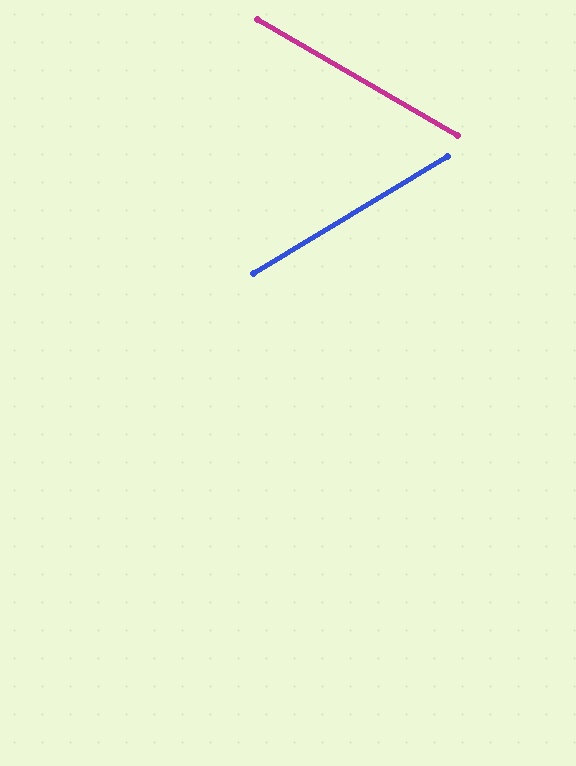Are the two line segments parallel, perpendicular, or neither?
Neither parallel nor perpendicular — they differ by about 61°.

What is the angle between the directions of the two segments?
Approximately 61 degrees.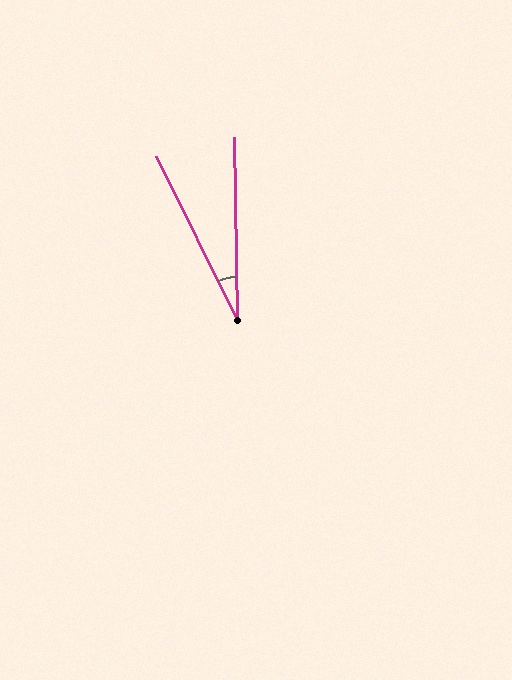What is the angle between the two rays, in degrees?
Approximately 25 degrees.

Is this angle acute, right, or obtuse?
It is acute.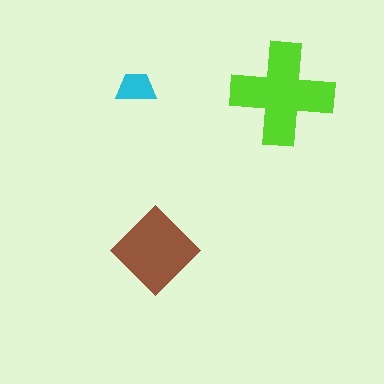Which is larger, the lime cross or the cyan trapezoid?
The lime cross.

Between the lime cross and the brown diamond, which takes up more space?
The lime cross.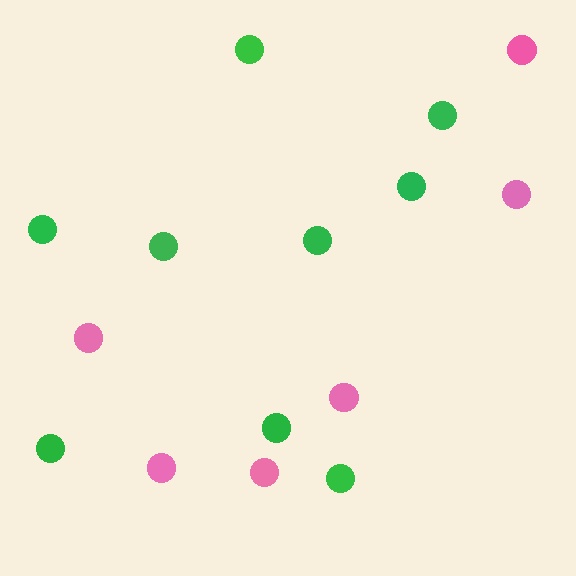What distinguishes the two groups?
There are 2 groups: one group of green circles (9) and one group of pink circles (6).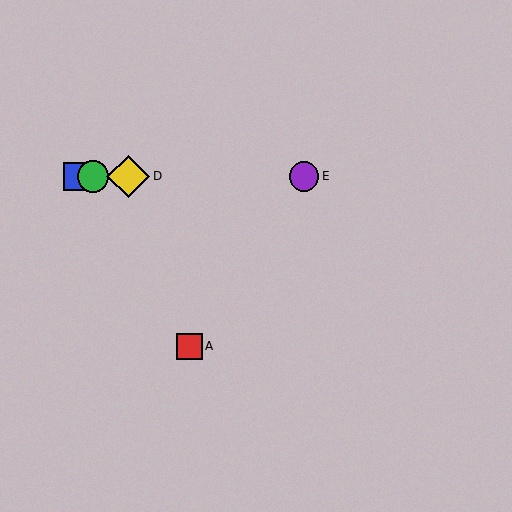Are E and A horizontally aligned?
No, E is at y≈176 and A is at y≈346.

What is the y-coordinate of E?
Object E is at y≈176.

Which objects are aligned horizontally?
Objects B, C, D, E are aligned horizontally.